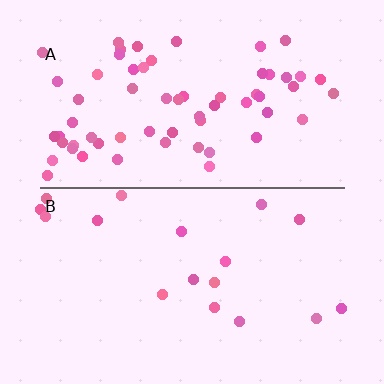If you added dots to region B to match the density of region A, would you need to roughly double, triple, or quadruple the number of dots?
Approximately quadruple.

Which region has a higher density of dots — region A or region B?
A (the top).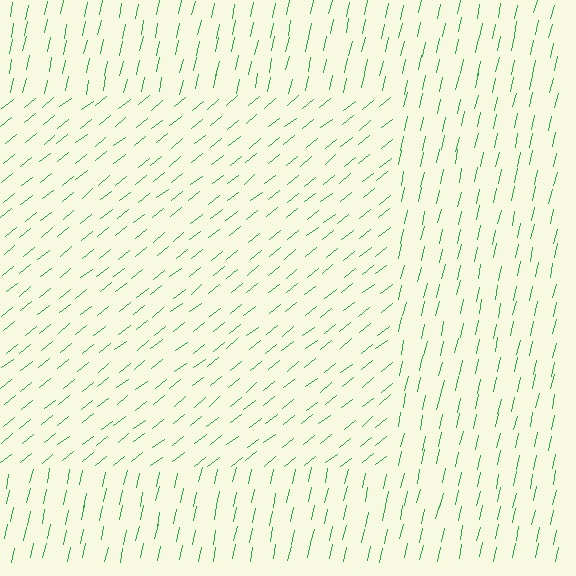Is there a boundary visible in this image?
Yes, there is a texture boundary formed by a change in line orientation.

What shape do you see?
I see a rectangle.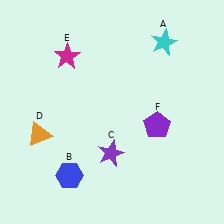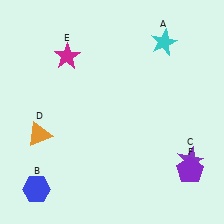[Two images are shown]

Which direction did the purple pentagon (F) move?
The purple pentagon (F) moved down.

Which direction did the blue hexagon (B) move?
The blue hexagon (B) moved left.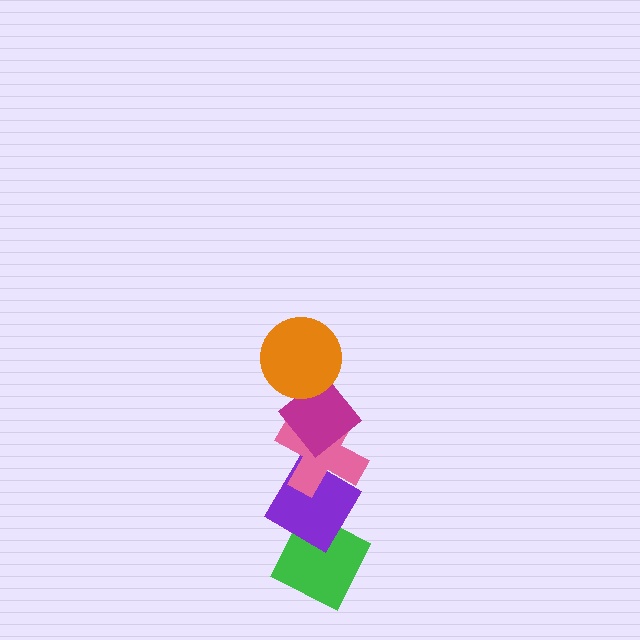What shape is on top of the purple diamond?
The pink cross is on top of the purple diamond.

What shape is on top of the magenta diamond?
The orange circle is on top of the magenta diamond.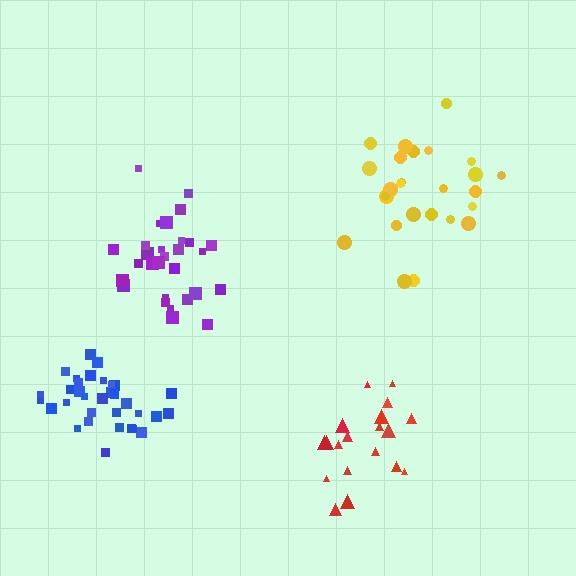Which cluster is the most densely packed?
Blue.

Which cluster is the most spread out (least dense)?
Yellow.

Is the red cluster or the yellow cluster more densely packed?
Red.